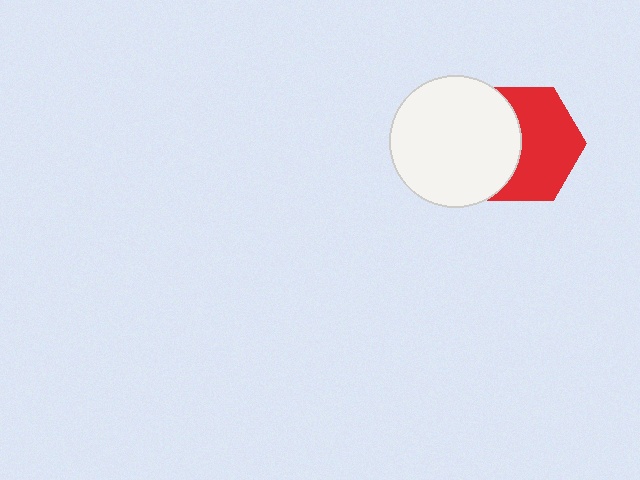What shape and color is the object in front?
The object in front is a white circle.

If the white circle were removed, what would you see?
You would see the complete red hexagon.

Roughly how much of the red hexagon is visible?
About half of it is visible (roughly 58%).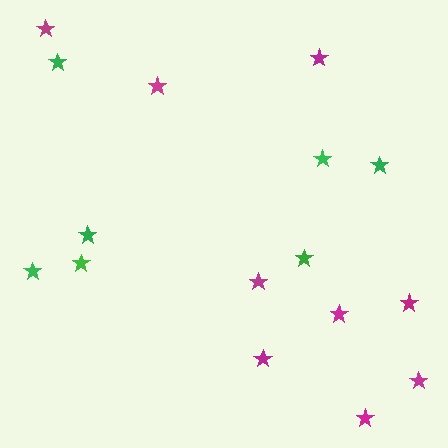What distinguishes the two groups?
There are 2 groups: one group of green stars (7) and one group of magenta stars (9).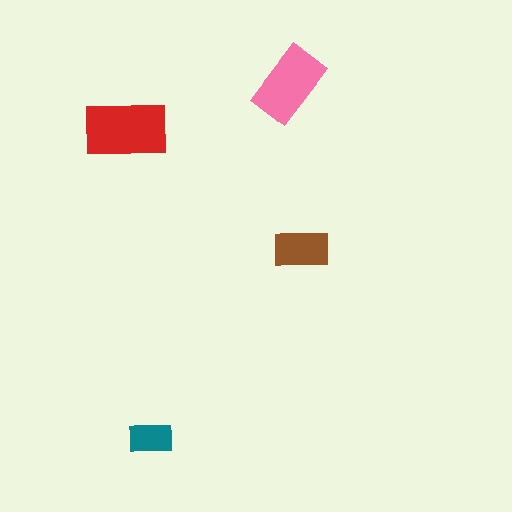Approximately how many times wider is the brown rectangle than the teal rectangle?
About 1.5 times wider.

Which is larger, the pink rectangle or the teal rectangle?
The pink one.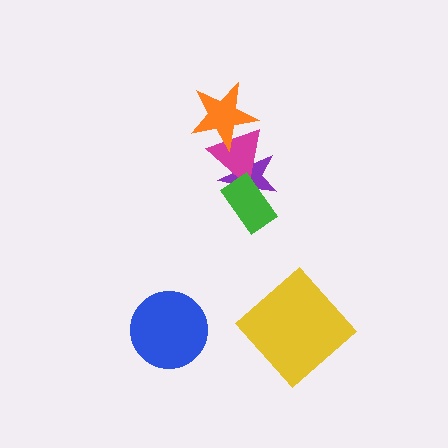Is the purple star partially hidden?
Yes, it is partially covered by another shape.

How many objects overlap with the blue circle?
0 objects overlap with the blue circle.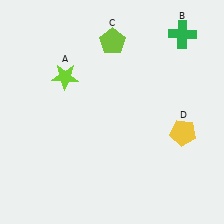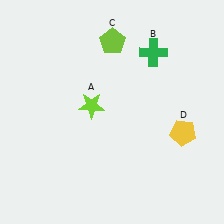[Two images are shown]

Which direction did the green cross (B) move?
The green cross (B) moved left.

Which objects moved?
The objects that moved are: the lime star (A), the green cross (B).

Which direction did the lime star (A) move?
The lime star (A) moved down.